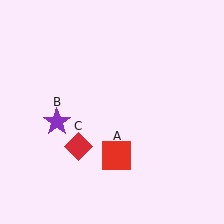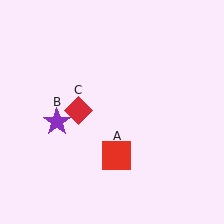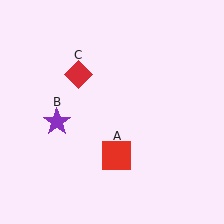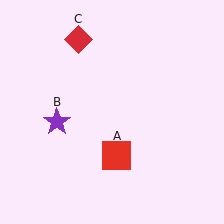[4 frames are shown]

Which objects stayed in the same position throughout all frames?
Red square (object A) and purple star (object B) remained stationary.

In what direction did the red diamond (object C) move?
The red diamond (object C) moved up.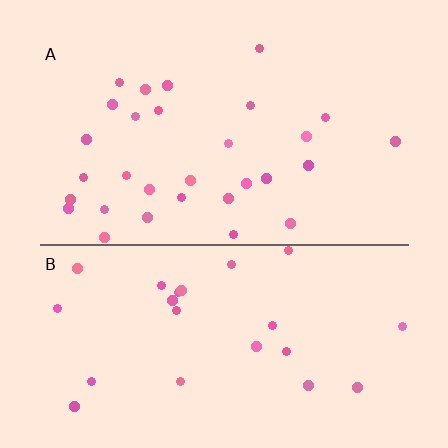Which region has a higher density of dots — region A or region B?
A (the top).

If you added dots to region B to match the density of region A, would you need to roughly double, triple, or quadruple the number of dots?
Approximately double.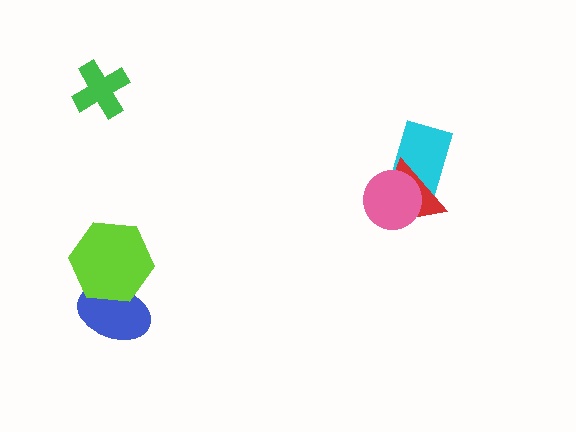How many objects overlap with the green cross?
0 objects overlap with the green cross.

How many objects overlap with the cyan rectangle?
2 objects overlap with the cyan rectangle.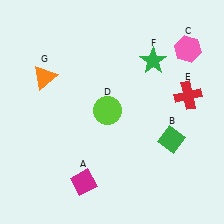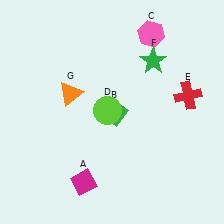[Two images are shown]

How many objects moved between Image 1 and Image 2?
3 objects moved between the two images.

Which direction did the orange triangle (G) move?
The orange triangle (G) moved right.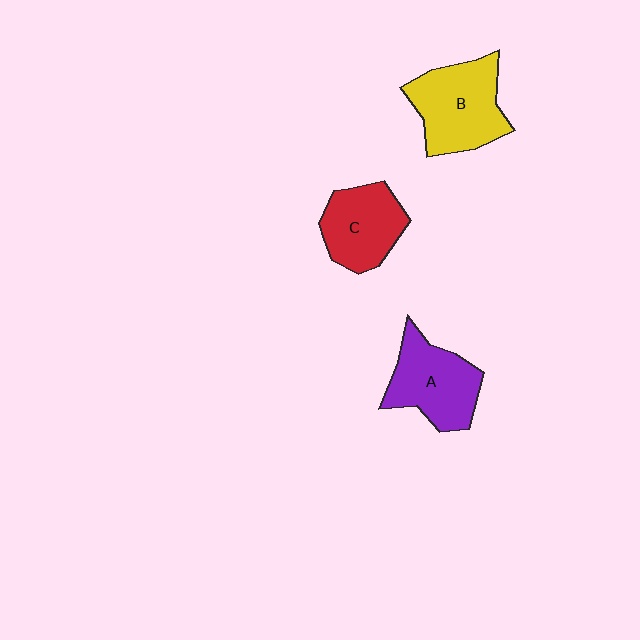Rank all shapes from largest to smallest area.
From largest to smallest: B (yellow), A (purple), C (red).